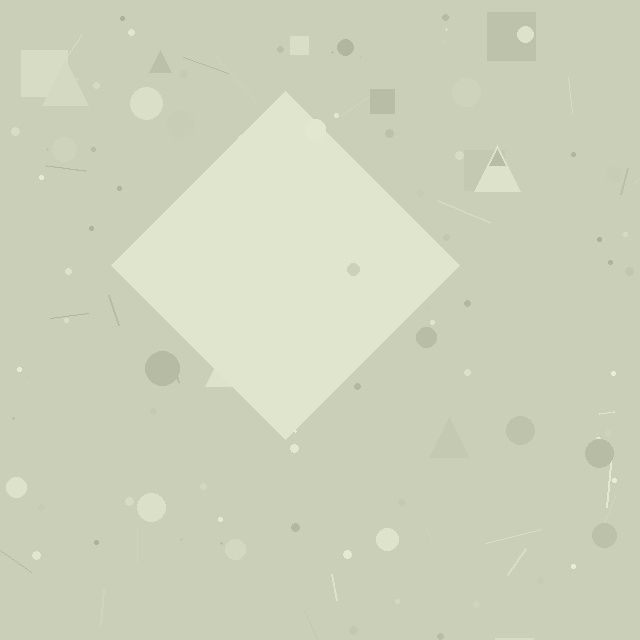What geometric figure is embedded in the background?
A diamond is embedded in the background.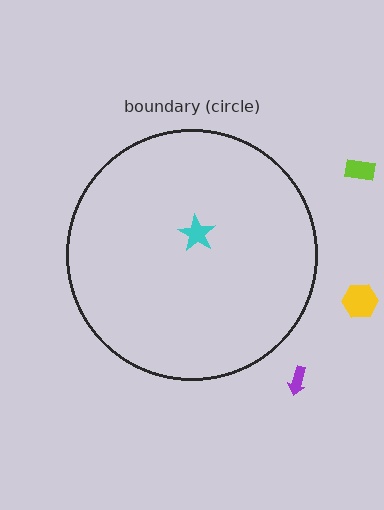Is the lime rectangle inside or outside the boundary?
Outside.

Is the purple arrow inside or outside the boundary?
Outside.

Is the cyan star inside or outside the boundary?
Inside.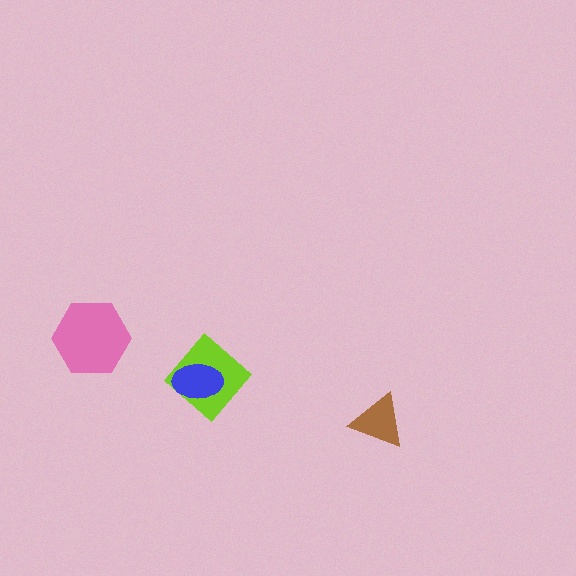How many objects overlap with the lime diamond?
1 object overlaps with the lime diamond.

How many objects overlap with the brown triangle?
0 objects overlap with the brown triangle.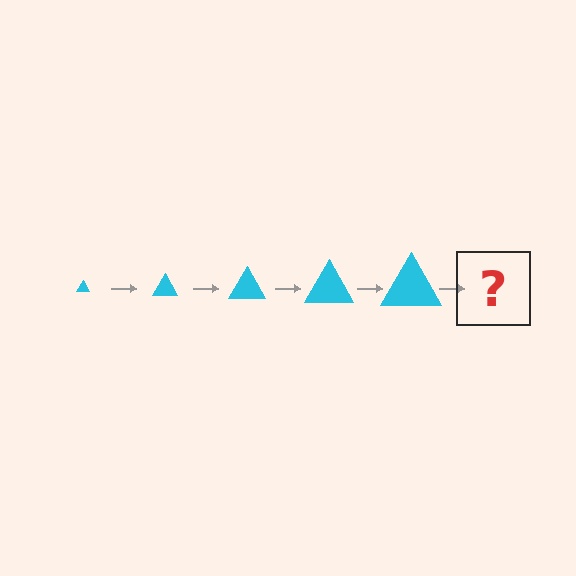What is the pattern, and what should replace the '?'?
The pattern is that the triangle gets progressively larger each step. The '?' should be a cyan triangle, larger than the previous one.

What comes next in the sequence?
The next element should be a cyan triangle, larger than the previous one.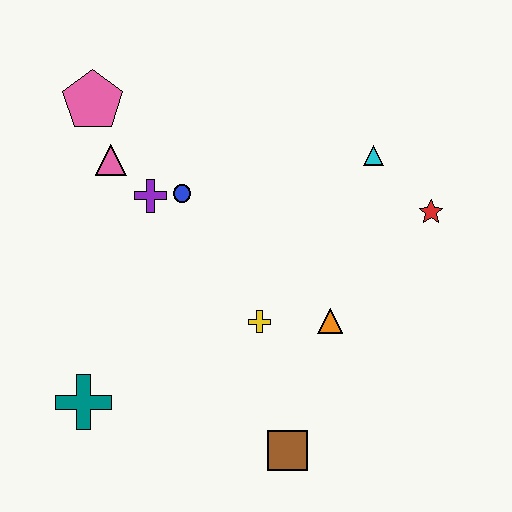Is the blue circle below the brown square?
No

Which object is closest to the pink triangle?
The purple cross is closest to the pink triangle.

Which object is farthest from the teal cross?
The red star is farthest from the teal cross.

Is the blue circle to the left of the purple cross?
No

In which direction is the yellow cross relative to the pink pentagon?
The yellow cross is below the pink pentagon.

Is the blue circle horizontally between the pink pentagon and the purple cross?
No